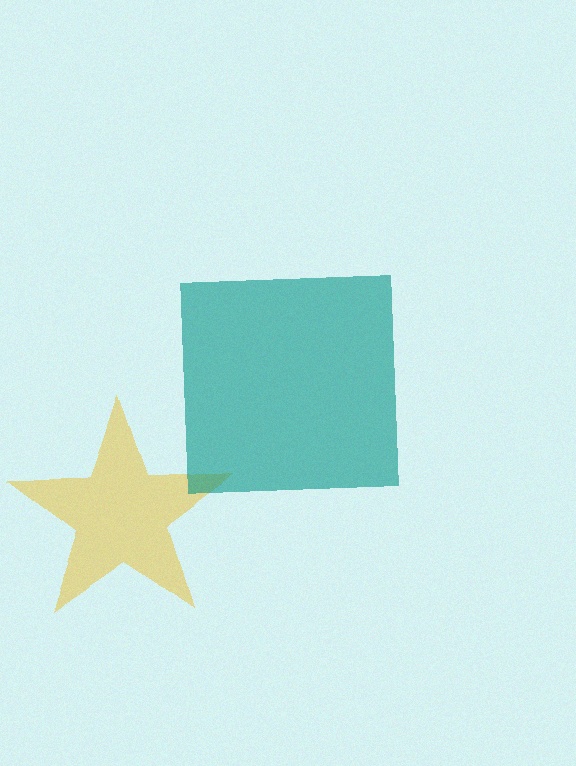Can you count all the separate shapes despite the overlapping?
Yes, there are 2 separate shapes.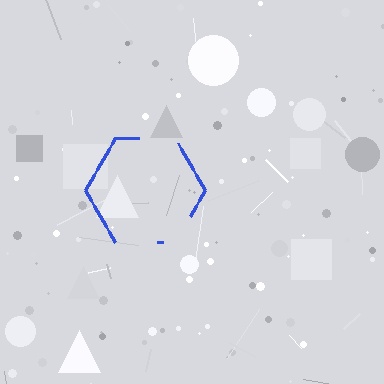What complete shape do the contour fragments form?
The contour fragments form a hexagon.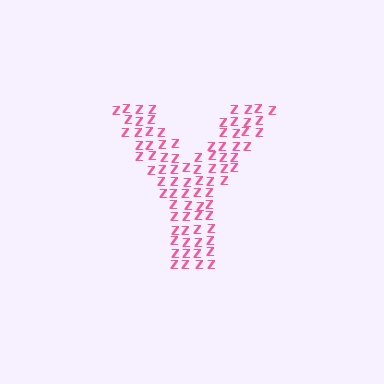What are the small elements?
The small elements are letter Z's.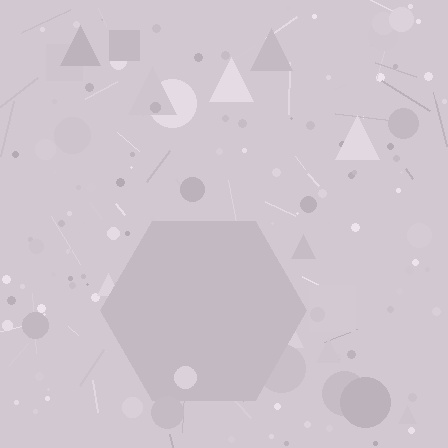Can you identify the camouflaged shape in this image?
The camouflaged shape is a hexagon.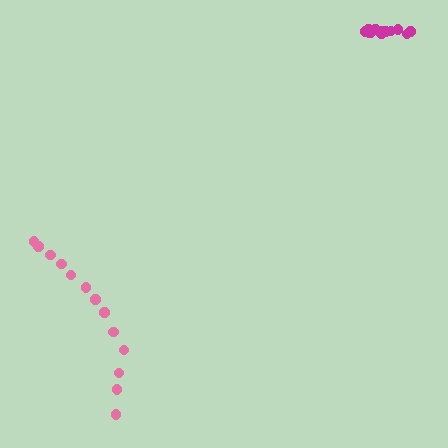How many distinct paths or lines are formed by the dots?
There are 2 distinct paths.